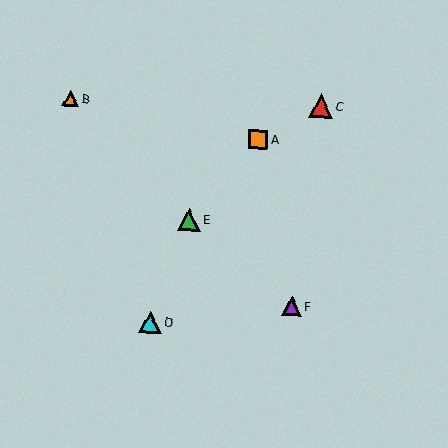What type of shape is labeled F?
Shape F is a purple triangle.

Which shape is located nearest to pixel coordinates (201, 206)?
The green triangle (labeled E) at (189, 220) is nearest to that location.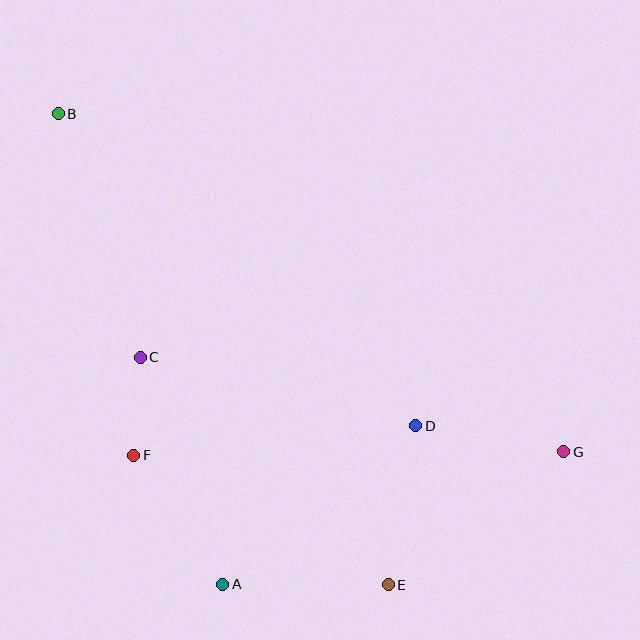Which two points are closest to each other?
Points C and F are closest to each other.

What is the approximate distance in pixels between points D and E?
The distance between D and E is approximately 161 pixels.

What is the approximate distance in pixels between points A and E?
The distance between A and E is approximately 166 pixels.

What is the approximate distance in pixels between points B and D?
The distance between B and D is approximately 474 pixels.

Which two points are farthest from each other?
Points B and G are farthest from each other.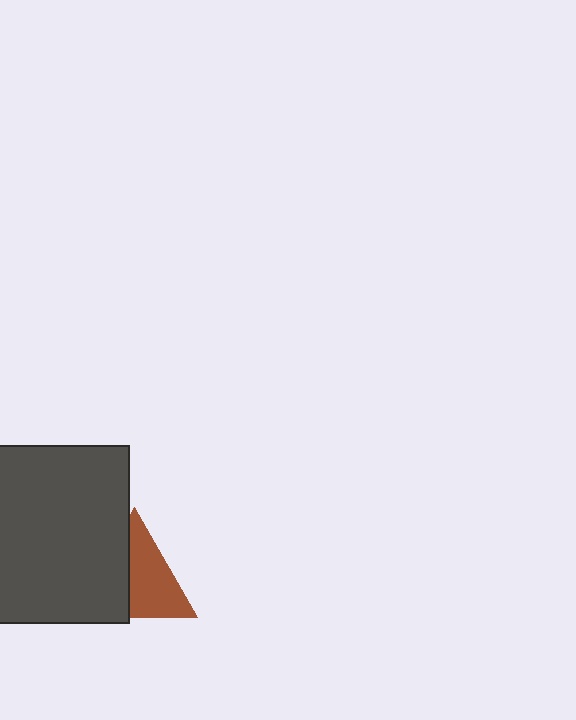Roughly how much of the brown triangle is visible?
About half of it is visible (roughly 57%).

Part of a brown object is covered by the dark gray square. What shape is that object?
It is a triangle.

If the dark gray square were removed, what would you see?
You would see the complete brown triangle.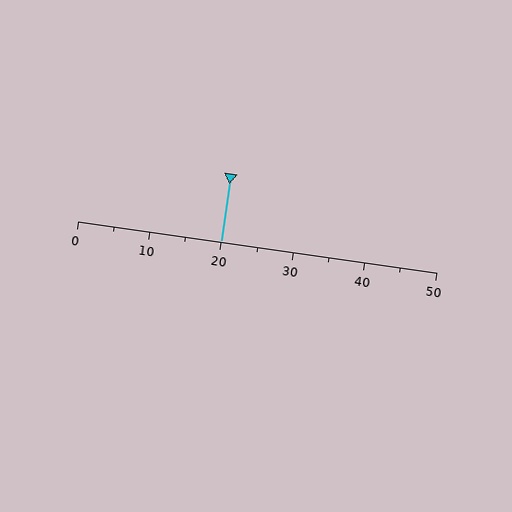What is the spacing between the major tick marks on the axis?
The major ticks are spaced 10 apart.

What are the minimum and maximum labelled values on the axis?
The axis runs from 0 to 50.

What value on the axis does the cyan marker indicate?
The marker indicates approximately 20.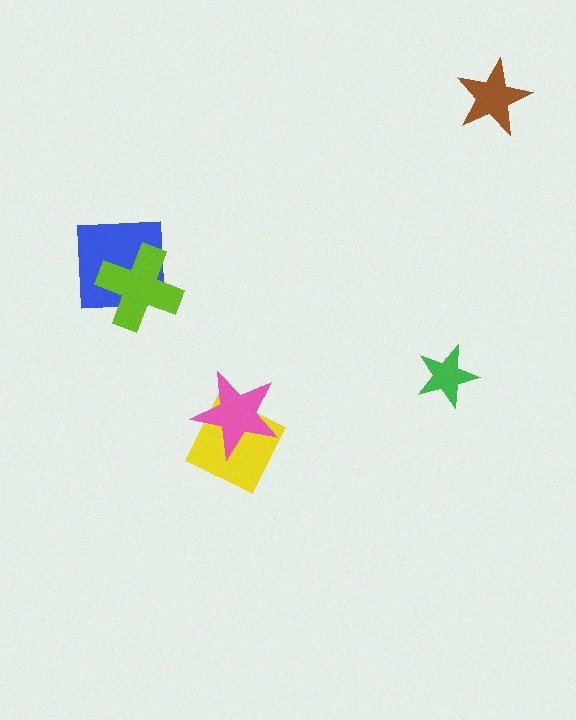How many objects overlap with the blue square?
1 object overlaps with the blue square.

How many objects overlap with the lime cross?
1 object overlaps with the lime cross.